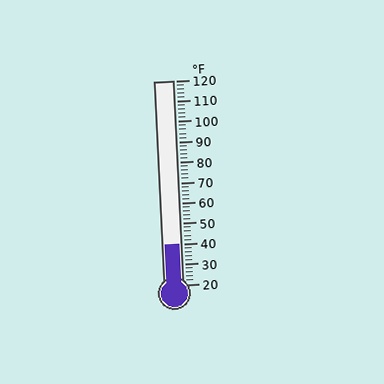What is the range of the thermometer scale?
The thermometer scale ranges from 20°F to 120°F.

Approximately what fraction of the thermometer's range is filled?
The thermometer is filled to approximately 20% of its range.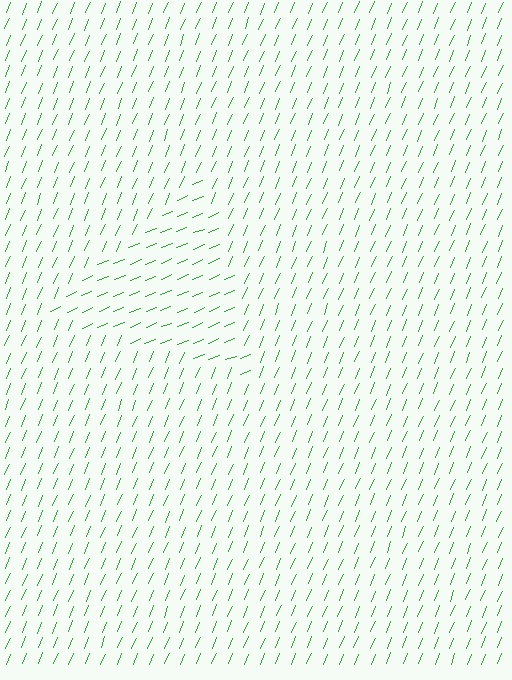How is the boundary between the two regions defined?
The boundary is defined purely by a change in line orientation (approximately 45 degrees difference). All lines are the same color and thickness.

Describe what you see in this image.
The image is filled with small green line segments. A triangle region in the image has lines oriented differently from the surrounding lines, creating a visible texture boundary.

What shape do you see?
I see a triangle.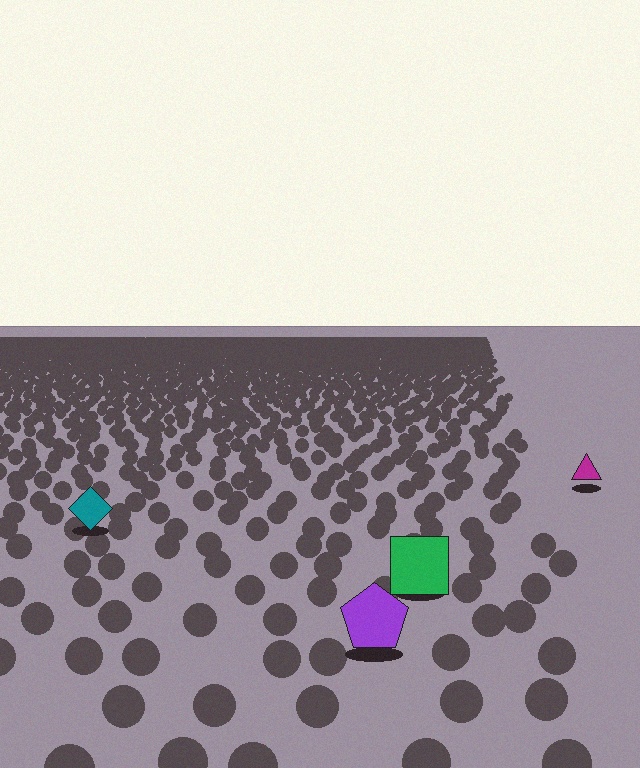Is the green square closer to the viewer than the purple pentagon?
No. The purple pentagon is closer — you can tell from the texture gradient: the ground texture is coarser near it.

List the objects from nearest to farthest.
From nearest to farthest: the purple pentagon, the green square, the teal diamond, the magenta triangle.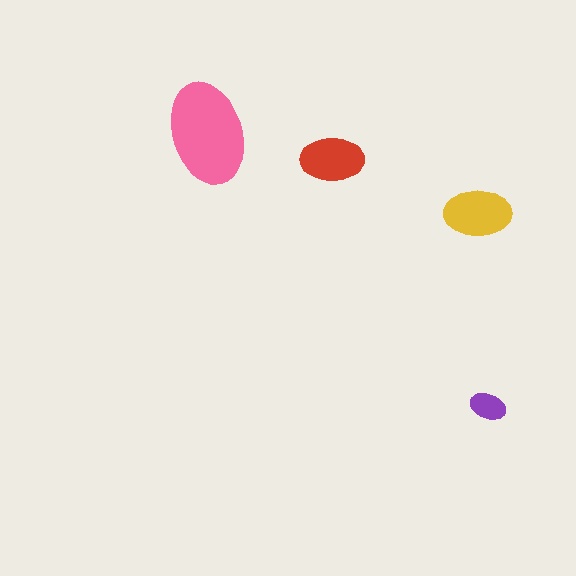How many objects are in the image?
There are 4 objects in the image.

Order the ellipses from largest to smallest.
the pink one, the yellow one, the red one, the purple one.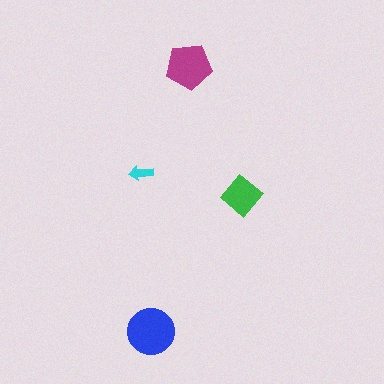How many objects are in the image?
There are 4 objects in the image.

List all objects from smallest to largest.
The cyan arrow, the green diamond, the magenta pentagon, the blue circle.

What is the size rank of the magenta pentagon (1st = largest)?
2nd.